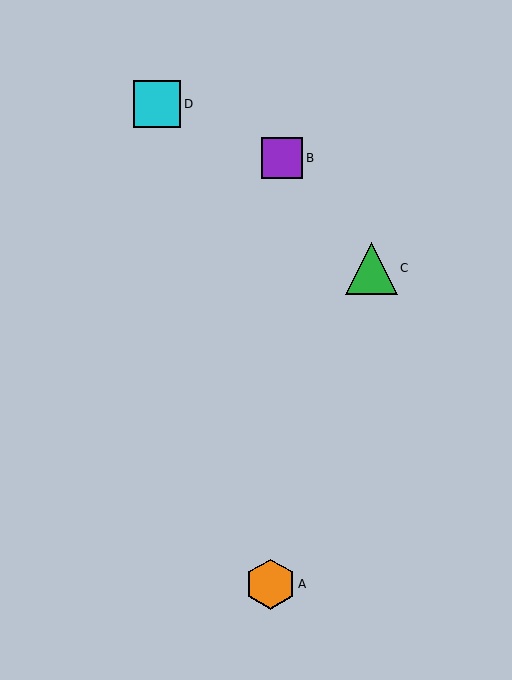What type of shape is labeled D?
Shape D is a cyan square.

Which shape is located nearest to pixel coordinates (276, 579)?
The orange hexagon (labeled A) at (270, 584) is nearest to that location.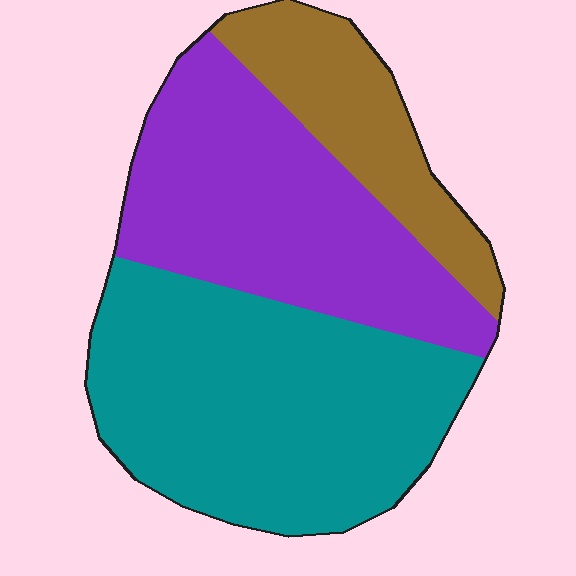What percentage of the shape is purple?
Purple covers 36% of the shape.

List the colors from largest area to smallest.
From largest to smallest: teal, purple, brown.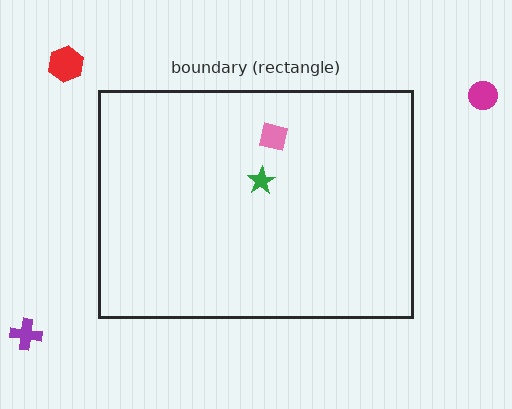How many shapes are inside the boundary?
2 inside, 3 outside.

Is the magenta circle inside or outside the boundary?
Outside.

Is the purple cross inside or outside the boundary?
Outside.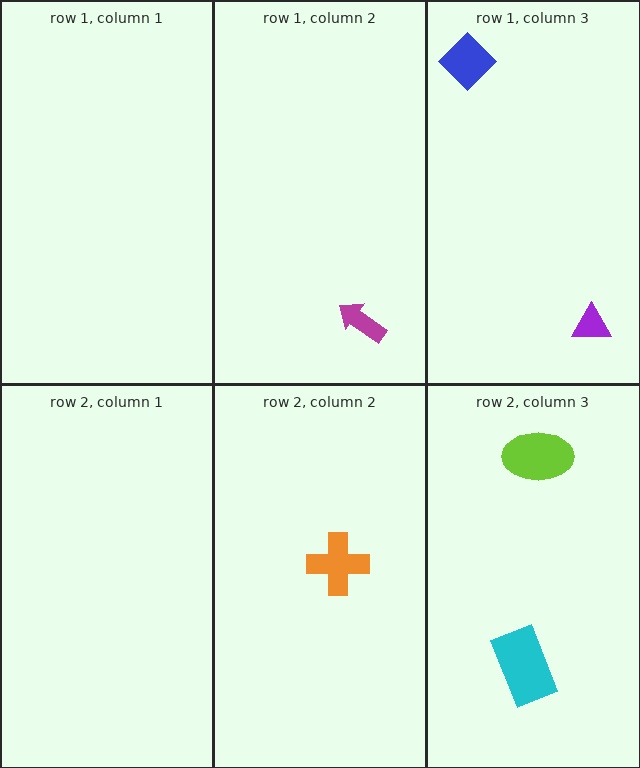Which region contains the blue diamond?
The row 1, column 3 region.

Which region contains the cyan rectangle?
The row 2, column 3 region.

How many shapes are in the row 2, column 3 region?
2.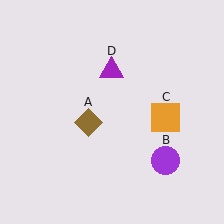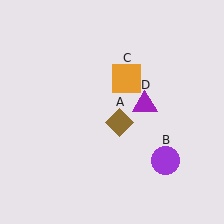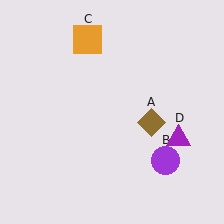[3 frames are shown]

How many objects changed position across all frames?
3 objects changed position: brown diamond (object A), orange square (object C), purple triangle (object D).